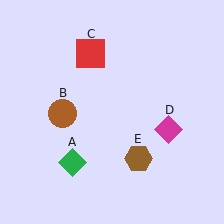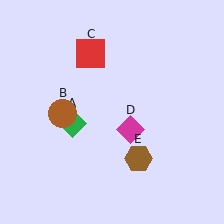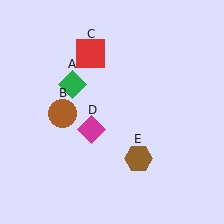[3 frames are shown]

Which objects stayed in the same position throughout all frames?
Brown circle (object B) and red square (object C) and brown hexagon (object E) remained stationary.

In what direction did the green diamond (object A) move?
The green diamond (object A) moved up.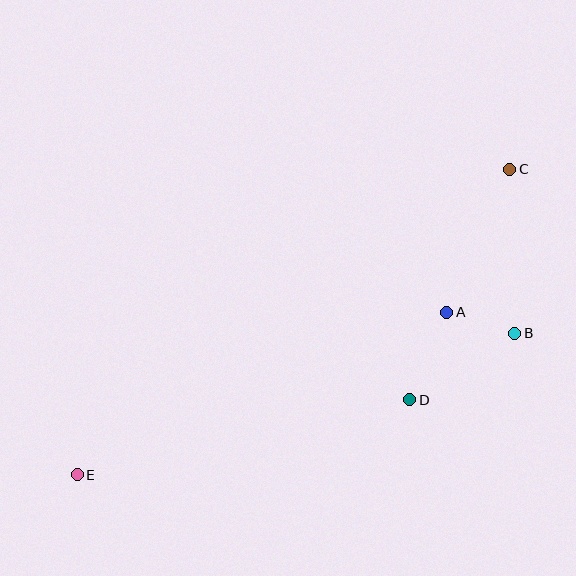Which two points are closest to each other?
Points A and B are closest to each other.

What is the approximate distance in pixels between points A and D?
The distance between A and D is approximately 95 pixels.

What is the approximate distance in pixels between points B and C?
The distance between B and C is approximately 164 pixels.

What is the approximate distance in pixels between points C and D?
The distance between C and D is approximately 251 pixels.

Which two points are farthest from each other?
Points C and E are farthest from each other.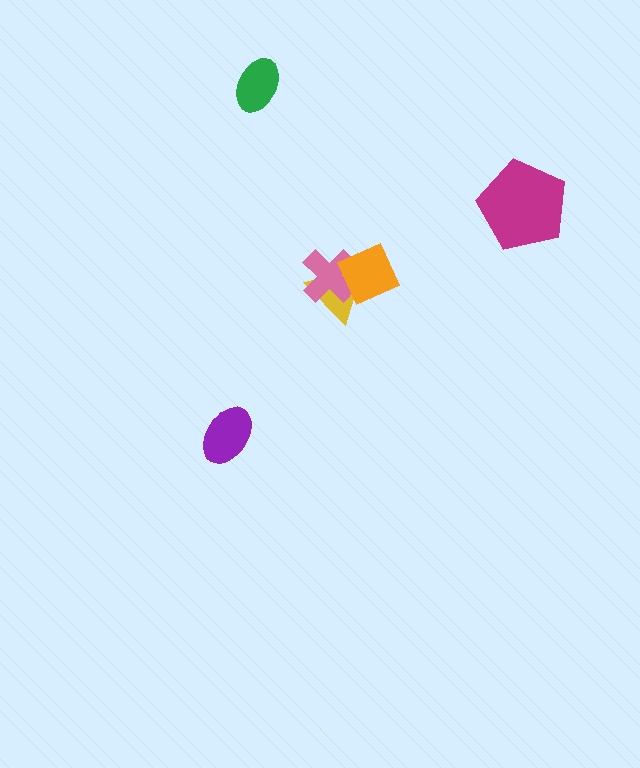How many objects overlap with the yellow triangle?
2 objects overlap with the yellow triangle.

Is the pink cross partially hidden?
Yes, it is partially covered by another shape.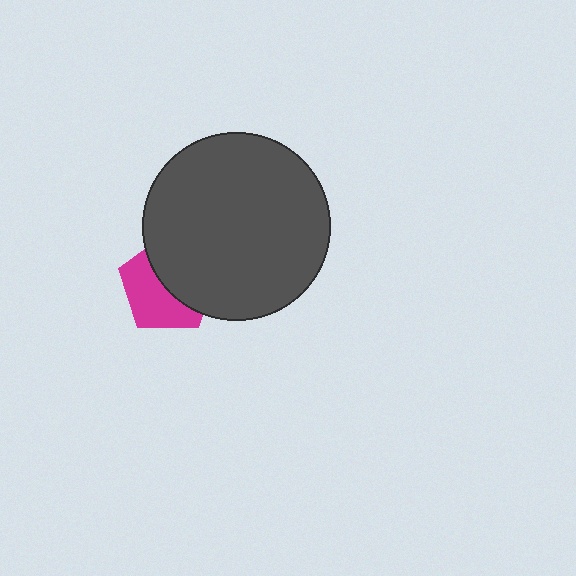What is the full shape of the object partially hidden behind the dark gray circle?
The partially hidden object is a magenta pentagon.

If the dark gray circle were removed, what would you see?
You would see the complete magenta pentagon.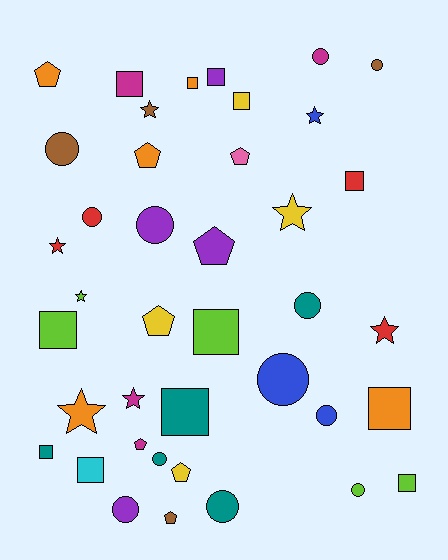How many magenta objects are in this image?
There are 4 magenta objects.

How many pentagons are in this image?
There are 8 pentagons.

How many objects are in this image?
There are 40 objects.